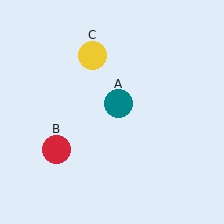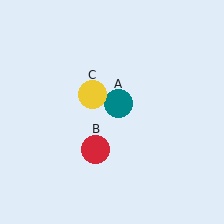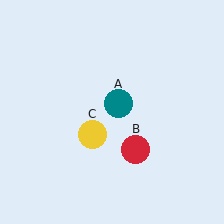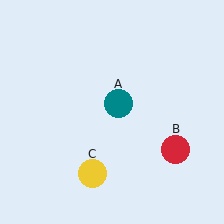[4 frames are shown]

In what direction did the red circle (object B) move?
The red circle (object B) moved right.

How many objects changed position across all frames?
2 objects changed position: red circle (object B), yellow circle (object C).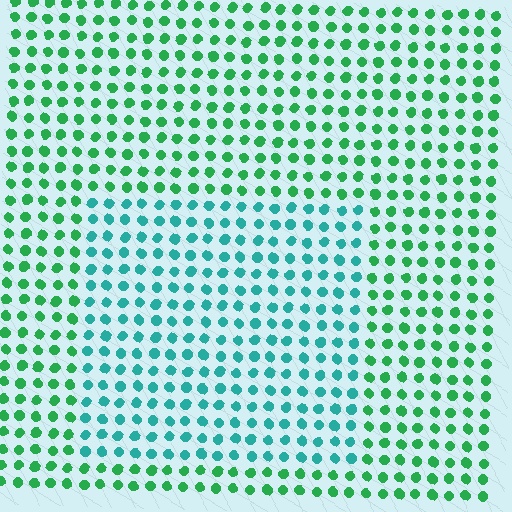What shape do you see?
I see a rectangle.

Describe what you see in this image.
The image is filled with small green elements in a uniform arrangement. A rectangle-shaped region is visible where the elements are tinted to a slightly different hue, forming a subtle color boundary.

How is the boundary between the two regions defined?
The boundary is defined purely by a slight shift in hue (about 37 degrees). Spacing, size, and orientation are identical on both sides.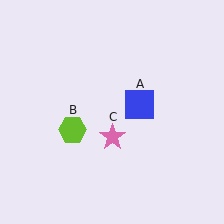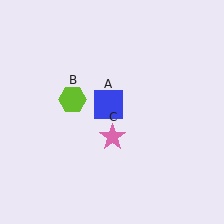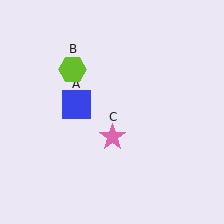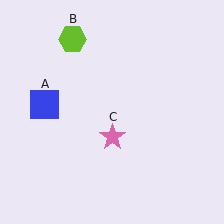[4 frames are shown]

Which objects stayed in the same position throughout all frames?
Pink star (object C) remained stationary.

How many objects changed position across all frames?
2 objects changed position: blue square (object A), lime hexagon (object B).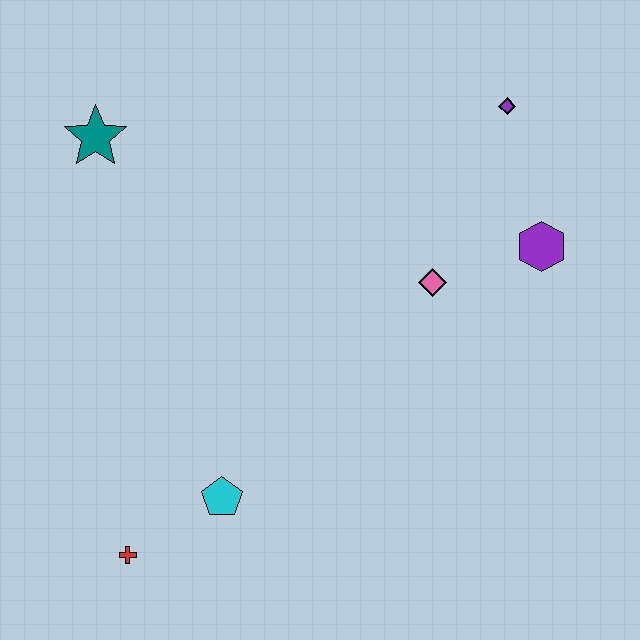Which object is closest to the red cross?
The cyan pentagon is closest to the red cross.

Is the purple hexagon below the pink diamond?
No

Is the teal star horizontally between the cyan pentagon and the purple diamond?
No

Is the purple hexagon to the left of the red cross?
No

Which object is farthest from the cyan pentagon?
The purple diamond is farthest from the cyan pentagon.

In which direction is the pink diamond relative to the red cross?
The pink diamond is to the right of the red cross.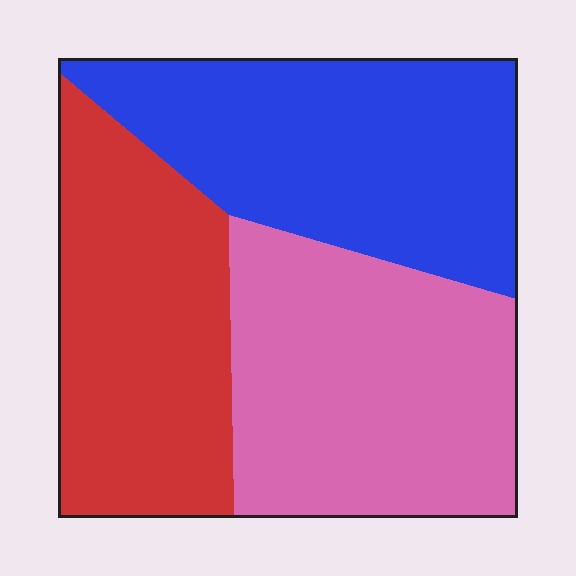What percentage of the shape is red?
Red takes up about one third (1/3) of the shape.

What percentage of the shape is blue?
Blue takes up about one third (1/3) of the shape.